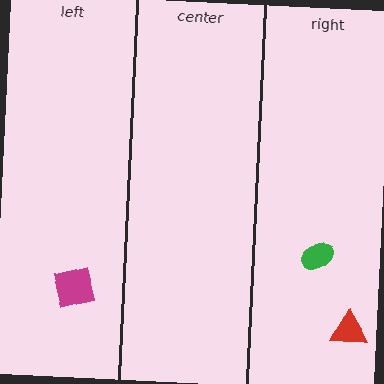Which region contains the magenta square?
The left region.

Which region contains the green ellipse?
The right region.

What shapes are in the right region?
The green ellipse, the red triangle.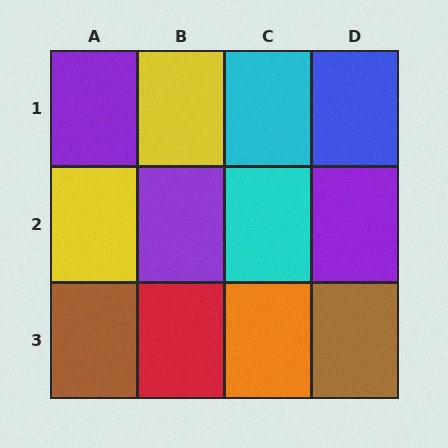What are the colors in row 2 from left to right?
Yellow, purple, cyan, purple.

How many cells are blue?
1 cell is blue.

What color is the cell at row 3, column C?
Orange.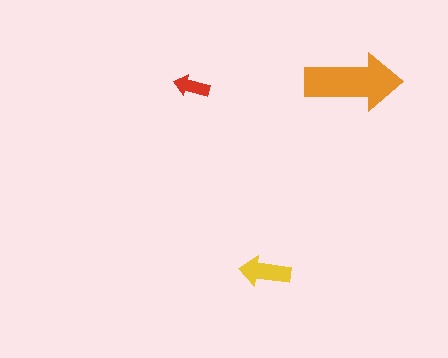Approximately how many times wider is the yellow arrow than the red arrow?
About 1.5 times wider.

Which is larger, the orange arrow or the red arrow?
The orange one.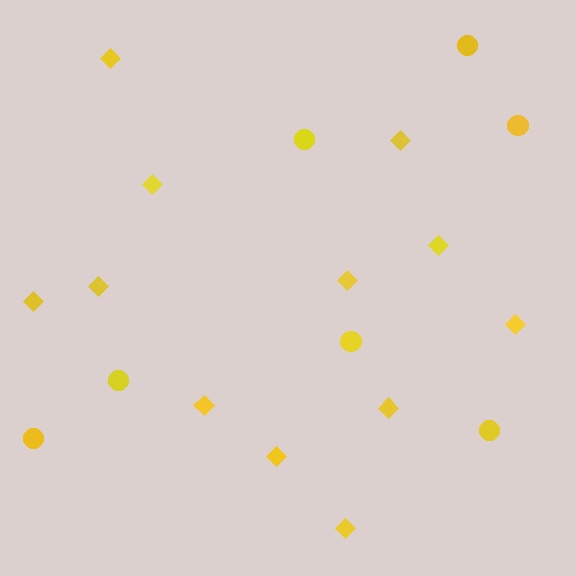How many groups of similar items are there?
There are 2 groups: one group of circles (7) and one group of diamonds (12).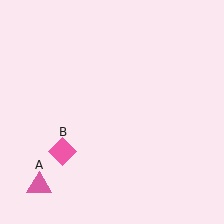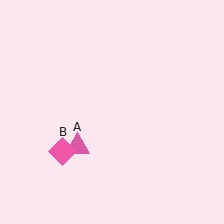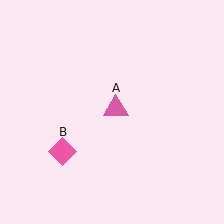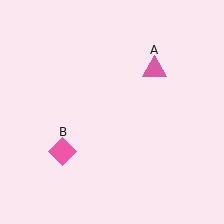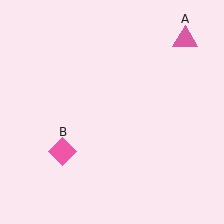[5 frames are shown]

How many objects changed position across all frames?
1 object changed position: pink triangle (object A).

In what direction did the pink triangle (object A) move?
The pink triangle (object A) moved up and to the right.